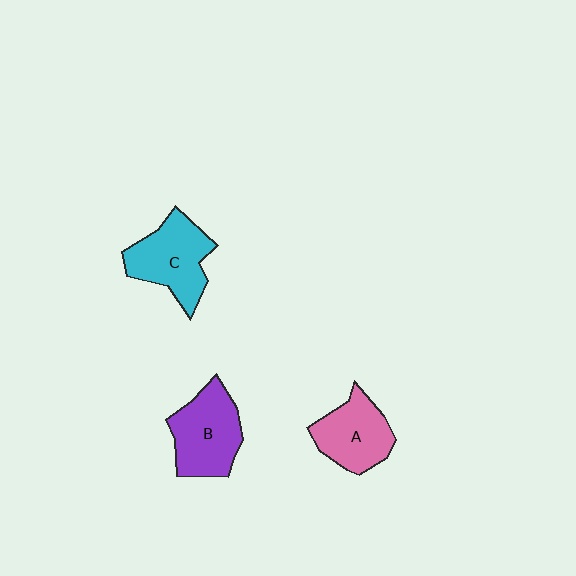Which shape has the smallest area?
Shape A (pink).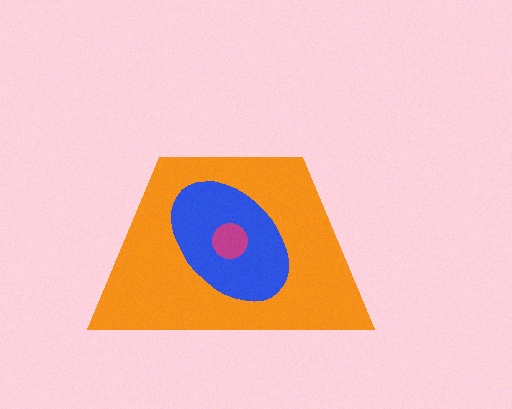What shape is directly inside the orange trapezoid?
The blue ellipse.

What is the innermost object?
The magenta circle.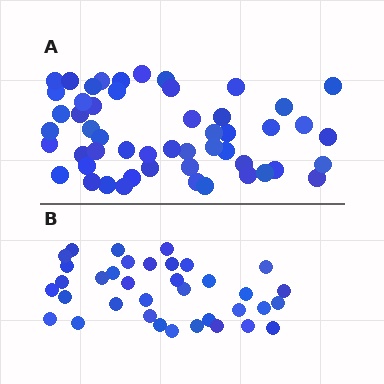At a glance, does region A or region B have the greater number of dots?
Region A (the top region) has more dots.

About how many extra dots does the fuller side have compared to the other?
Region A has approximately 15 more dots than region B.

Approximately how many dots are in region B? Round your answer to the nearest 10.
About 40 dots. (The exact count is 36, which rounds to 40.)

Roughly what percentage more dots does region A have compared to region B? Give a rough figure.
About 45% more.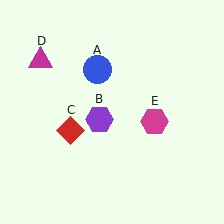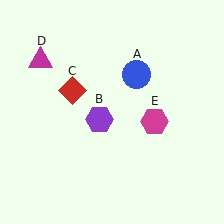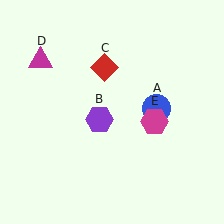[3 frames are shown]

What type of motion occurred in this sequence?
The blue circle (object A), red diamond (object C) rotated clockwise around the center of the scene.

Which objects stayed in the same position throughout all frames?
Purple hexagon (object B) and magenta triangle (object D) and magenta hexagon (object E) remained stationary.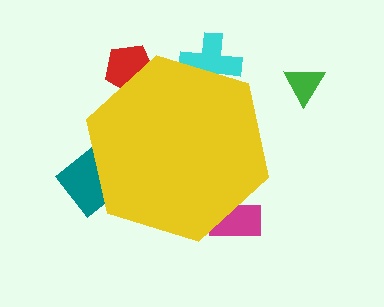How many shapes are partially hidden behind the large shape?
4 shapes are partially hidden.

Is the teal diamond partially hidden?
Yes, the teal diamond is partially hidden behind the yellow hexagon.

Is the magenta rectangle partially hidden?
Yes, the magenta rectangle is partially hidden behind the yellow hexagon.